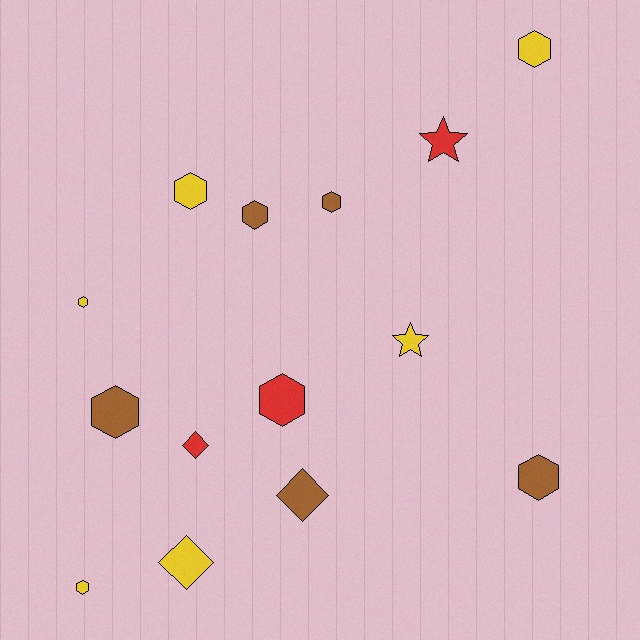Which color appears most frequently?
Yellow, with 6 objects.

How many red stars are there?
There is 1 red star.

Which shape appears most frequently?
Hexagon, with 9 objects.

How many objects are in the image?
There are 14 objects.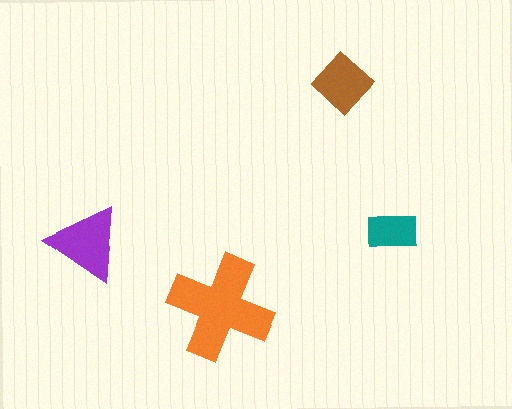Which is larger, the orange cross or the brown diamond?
The orange cross.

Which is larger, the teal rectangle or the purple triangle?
The purple triangle.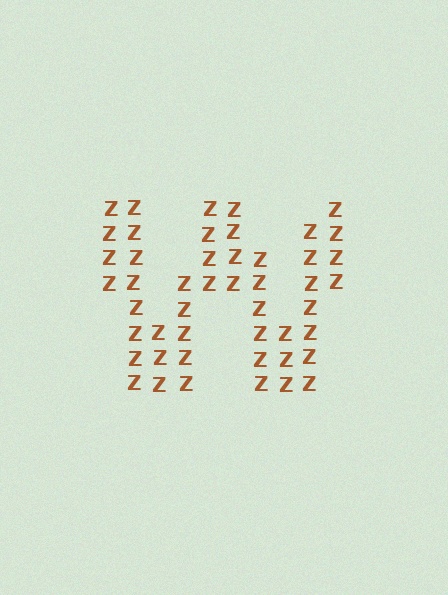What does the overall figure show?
The overall figure shows the letter W.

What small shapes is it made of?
It is made of small letter Z's.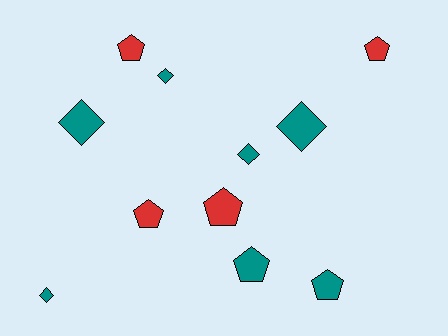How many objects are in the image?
There are 11 objects.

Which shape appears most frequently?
Pentagon, with 6 objects.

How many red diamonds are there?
There are no red diamonds.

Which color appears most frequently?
Teal, with 7 objects.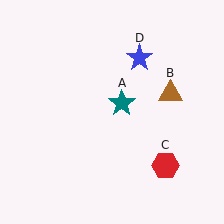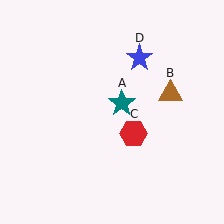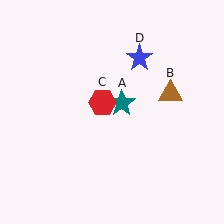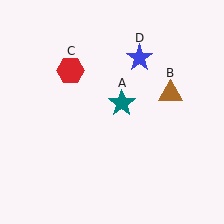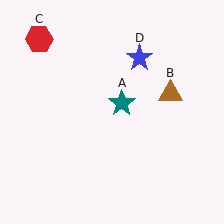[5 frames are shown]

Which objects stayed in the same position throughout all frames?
Teal star (object A) and brown triangle (object B) and blue star (object D) remained stationary.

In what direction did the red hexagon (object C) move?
The red hexagon (object C) moved up and to the left.